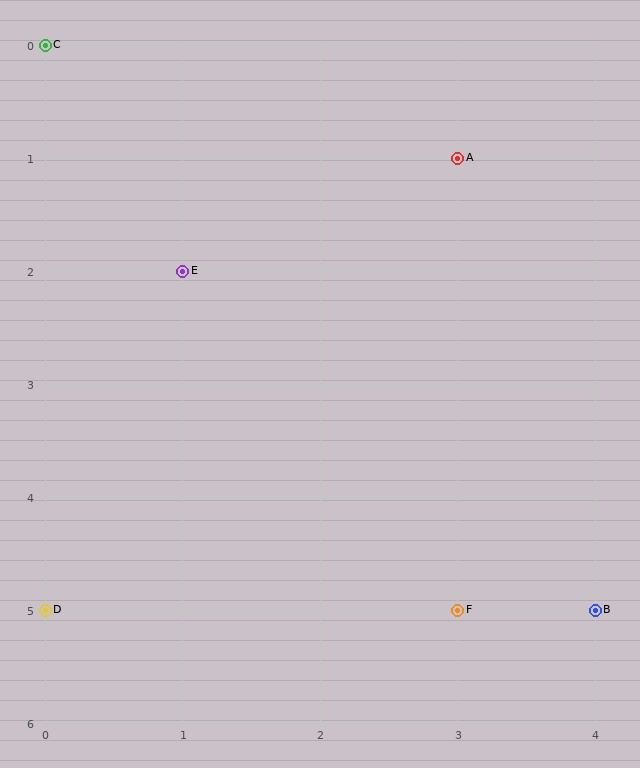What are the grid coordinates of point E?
Point E is at grid coordinates (1, 2).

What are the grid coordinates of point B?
Point B is at grid coordinates (4, 5).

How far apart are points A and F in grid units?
Points A and F are 4 rows apart.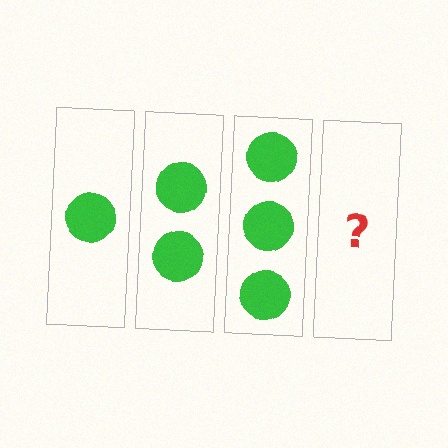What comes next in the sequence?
The next element should be 4 circles.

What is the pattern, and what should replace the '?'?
The pattern is that each step adds one more circle. The '?' should be 4 circles.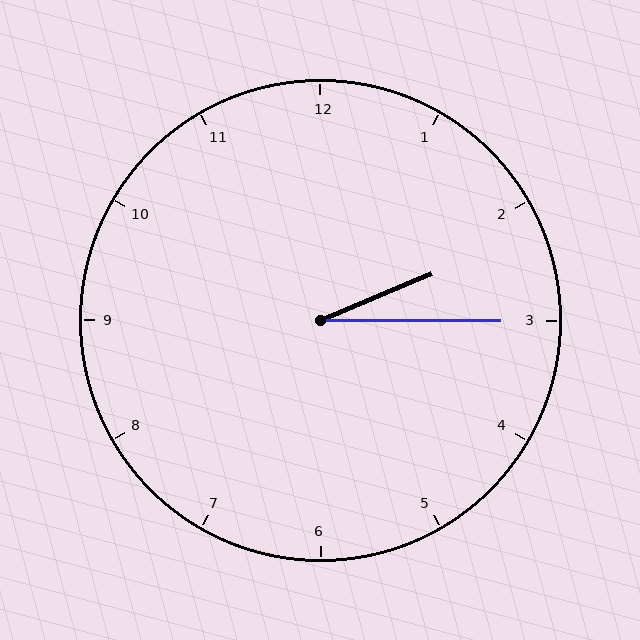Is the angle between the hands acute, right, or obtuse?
It is acute.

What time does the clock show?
2:15.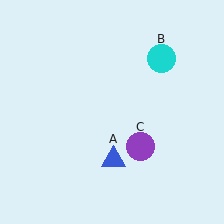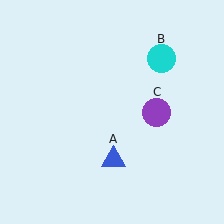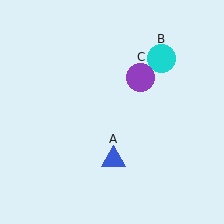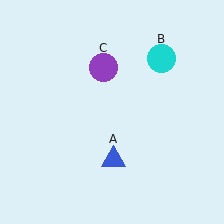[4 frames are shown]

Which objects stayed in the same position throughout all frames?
Blue triangle (object A) and cyan circle (object B) remained stationary.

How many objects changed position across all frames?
1 object changed position: purple circle (object C).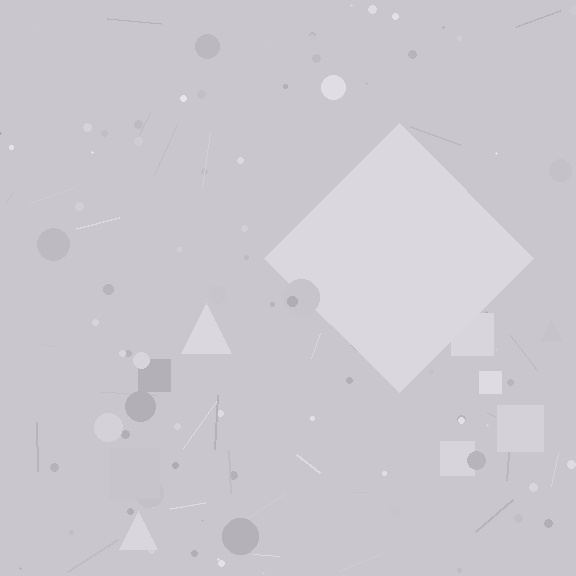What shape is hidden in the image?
A diamond is hidden in the image.